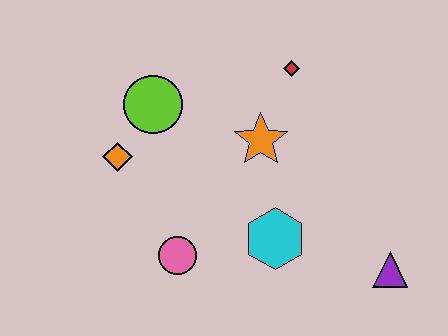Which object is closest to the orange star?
The red diamond is closest to the orange star.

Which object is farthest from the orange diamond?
The purple triangle is farthest from the orange diamond.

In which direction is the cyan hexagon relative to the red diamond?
The cyan hexagon is below the red diamond.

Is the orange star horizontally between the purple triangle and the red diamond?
No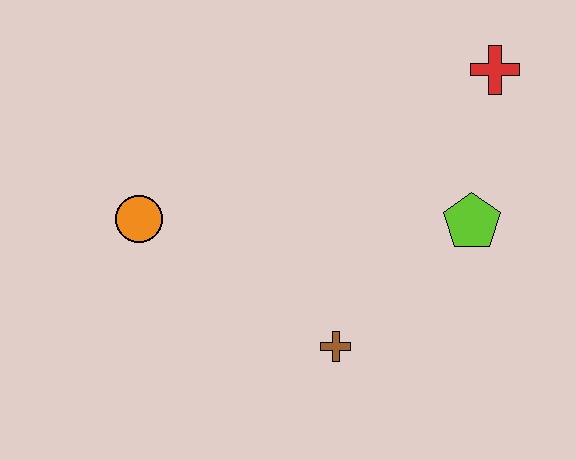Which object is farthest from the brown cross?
The red cross is farthest from the brown cross.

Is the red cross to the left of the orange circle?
No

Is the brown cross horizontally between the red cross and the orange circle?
Yes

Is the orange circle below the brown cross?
No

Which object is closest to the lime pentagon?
The red cross is closest to the lime pentagon.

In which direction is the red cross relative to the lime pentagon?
The red cross is above the lime pentagon.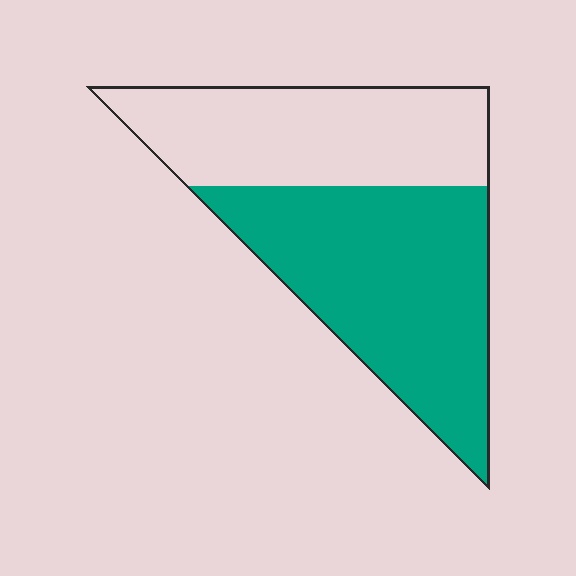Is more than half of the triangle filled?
Yes.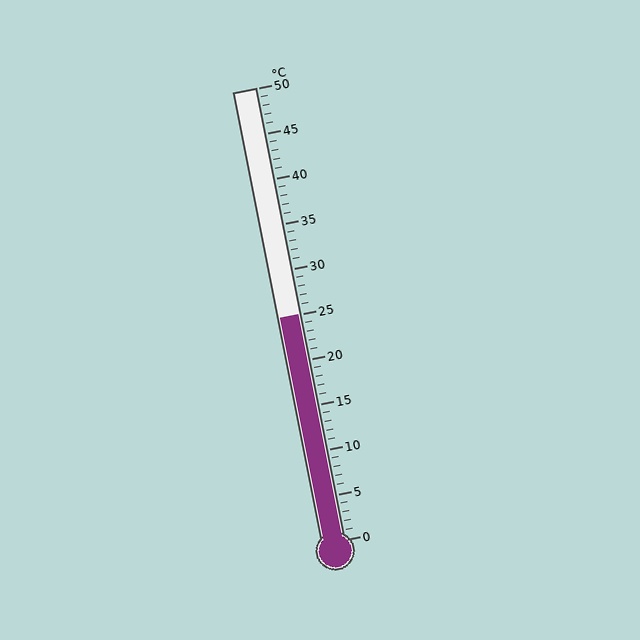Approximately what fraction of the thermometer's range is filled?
The thermometer is filled to approximately 50% of its range.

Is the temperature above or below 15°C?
The temperature is above 15°C.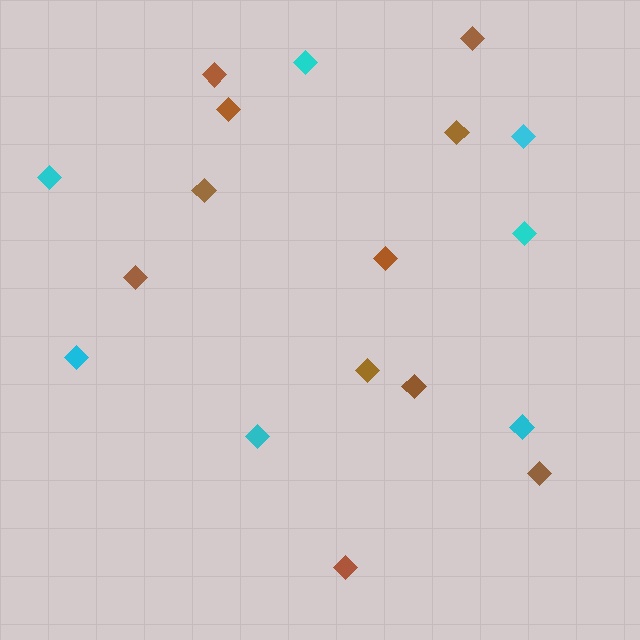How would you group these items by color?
There are 2 groups: one group of cyan diamonds (7) and one group of brown diamonds (11).